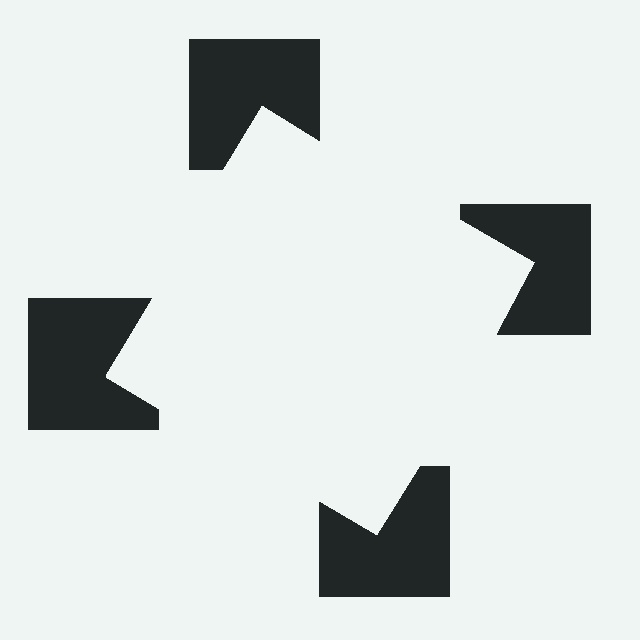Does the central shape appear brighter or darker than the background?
It typically appears slightly brighter than the background, even though no actual brightness change is drawn.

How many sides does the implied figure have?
4 sides.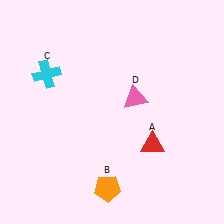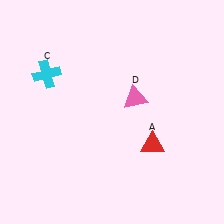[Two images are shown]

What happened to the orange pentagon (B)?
The orange pentagon (B) was removed in Image 2. It was in the bottom-left area of Image 1.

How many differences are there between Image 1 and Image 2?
There is 1 difference between the two images.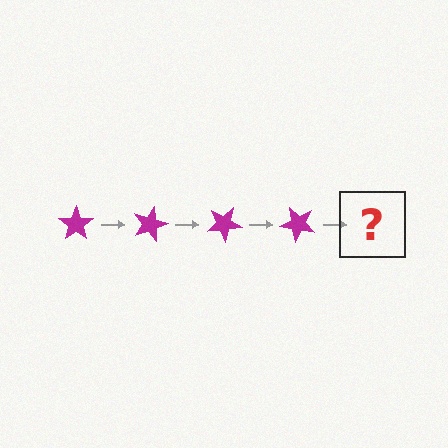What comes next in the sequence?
The next element should be a magenta star rotated 60 degrees.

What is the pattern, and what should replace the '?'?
The pattern is that the star rotates 15 degrees each step. The '?' should be a magenta star rotated 60 degrees.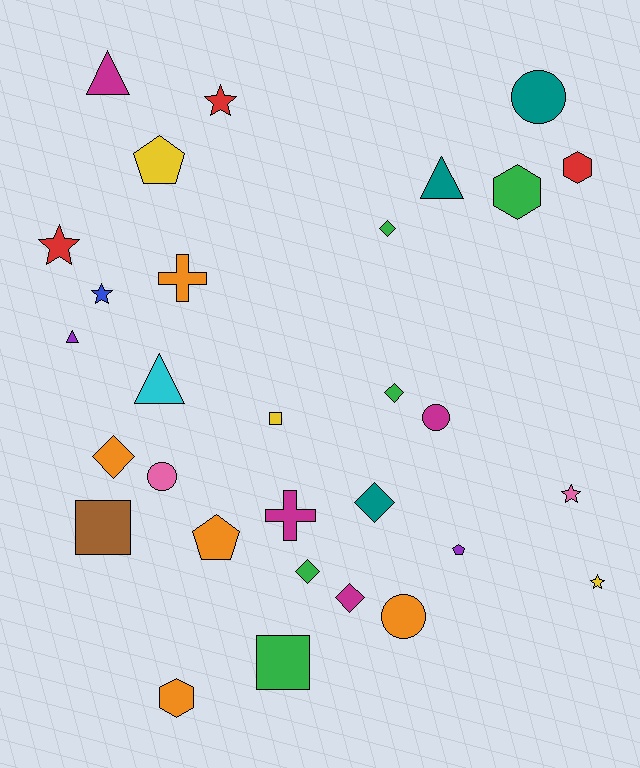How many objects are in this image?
There are 30 objects.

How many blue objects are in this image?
There is 1 blue object.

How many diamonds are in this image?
There are 6 diamonds.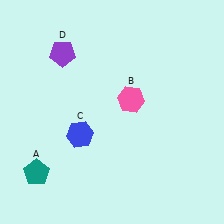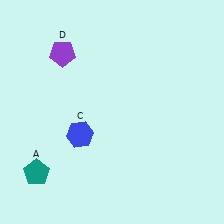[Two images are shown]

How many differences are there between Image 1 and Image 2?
There is 1 difference between the two images.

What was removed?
The pink hexagon (B) was removed in Image 2.